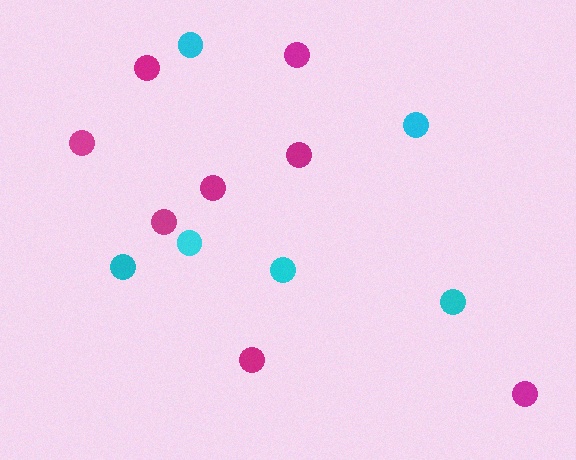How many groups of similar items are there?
There are 2 groups: one group of cyan circles (6) and one group of magenta circles (8).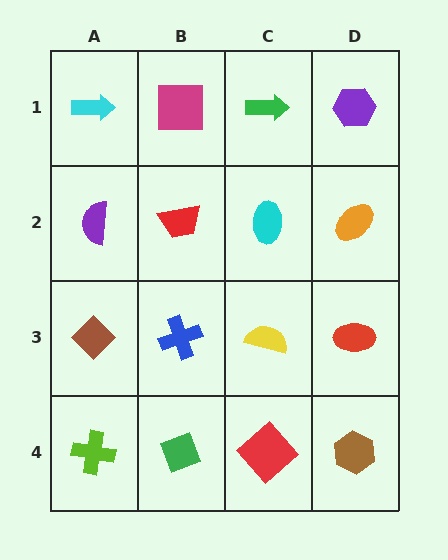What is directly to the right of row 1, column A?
A magenta square.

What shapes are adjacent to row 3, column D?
An orange ellipse (row 2, column D), a brown hexagon (row 4, column D), a yellow semicircle (row 3, column C).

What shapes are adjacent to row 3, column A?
A purple semicircle (row 2, column A), a lime cross (row 4, column A), a blue cross (row 3, column B).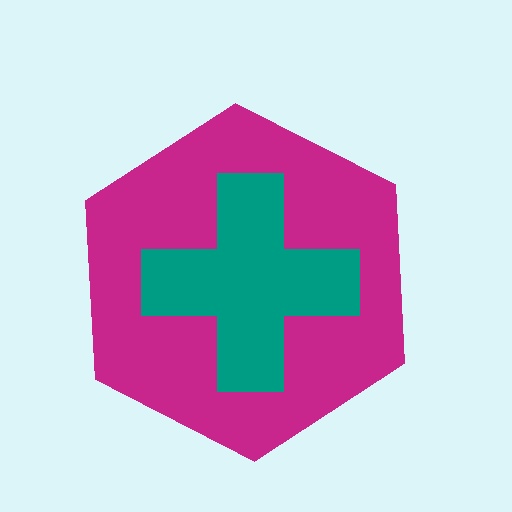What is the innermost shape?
The teal cross.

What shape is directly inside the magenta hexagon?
The teal cross.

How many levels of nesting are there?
2.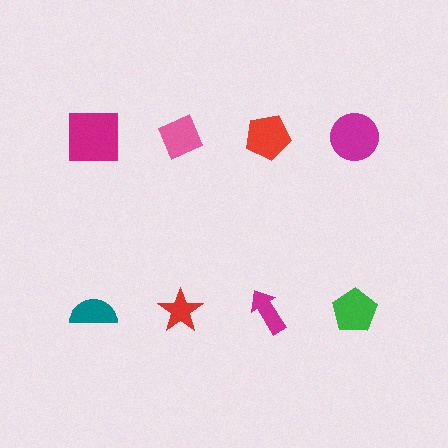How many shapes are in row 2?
4 shapes.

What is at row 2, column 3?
A magenta arrow.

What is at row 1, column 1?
A magenta square.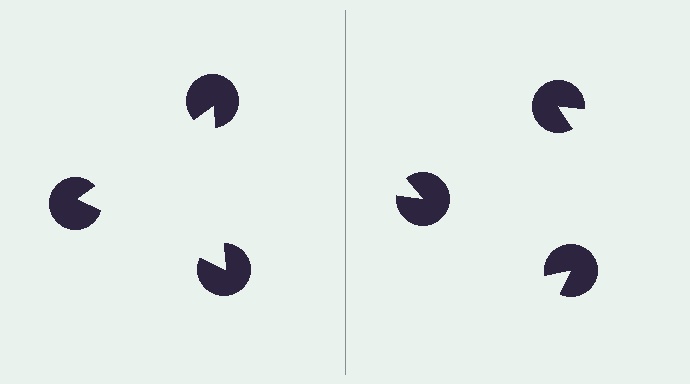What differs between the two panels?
The pac-man discs are positioned identically on both sides; only the wedge orientations differ. On the left they align to a triangle; on the right they are misaligned.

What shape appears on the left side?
An illusory triangle.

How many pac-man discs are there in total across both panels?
6 — 3 on each side.